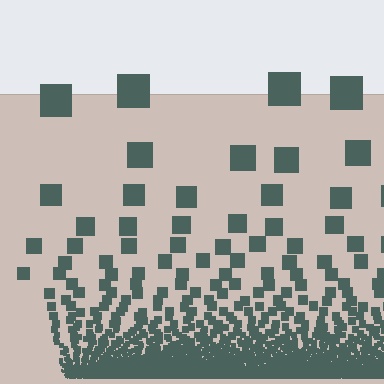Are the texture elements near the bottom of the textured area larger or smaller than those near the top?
Smaller. The gradient is inverted — elements near the bottom are smaller and denser.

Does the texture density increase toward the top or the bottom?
Density increases toward the bottom.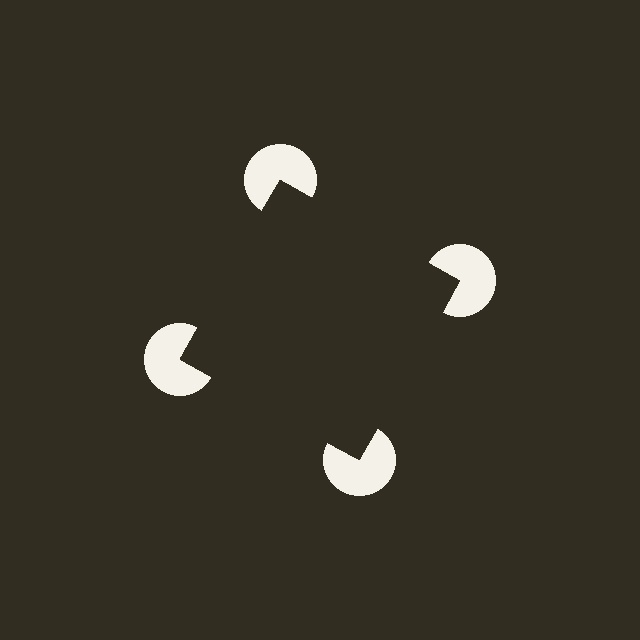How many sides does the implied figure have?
4 sides.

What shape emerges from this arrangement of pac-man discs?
An illusory square — its edges are inferred from the aligned wedge cuts in the pac-man discs, not physically drawn.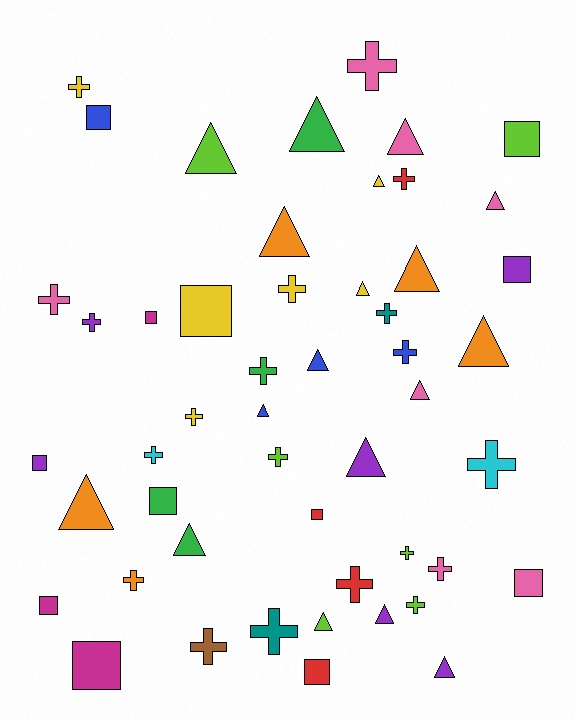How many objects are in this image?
There are 50 objects.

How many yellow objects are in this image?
There are 6 yellow objects.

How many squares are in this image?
There are 12 squares.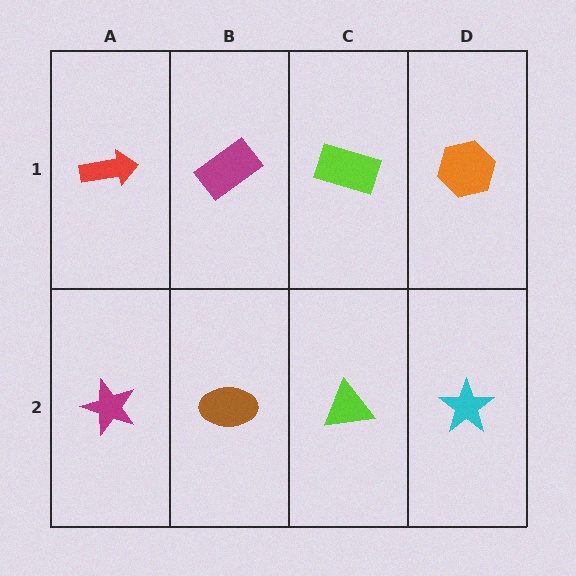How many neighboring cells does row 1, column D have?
2.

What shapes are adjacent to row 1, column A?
A magenta star (row 2, column A), a magenta rectangle (row 1, column B).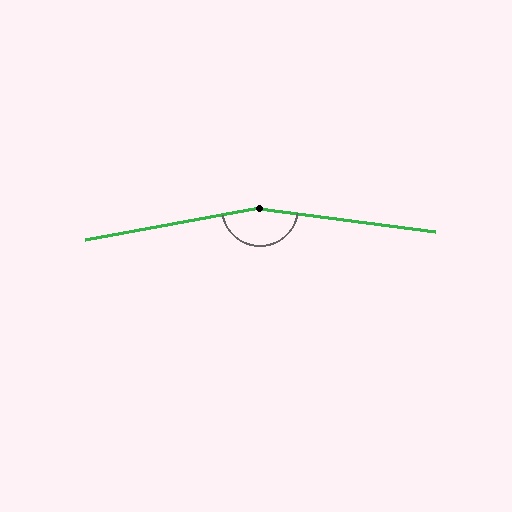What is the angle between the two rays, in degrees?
Approximately 162 degrees.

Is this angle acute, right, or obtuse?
It is obtuse.